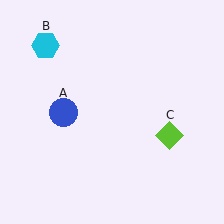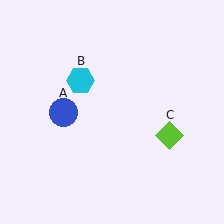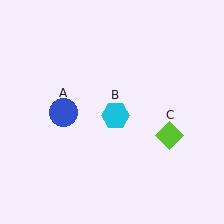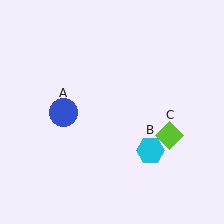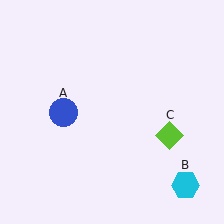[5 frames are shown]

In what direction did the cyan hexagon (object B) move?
The cyan hexagon (object B) moved down and to the right.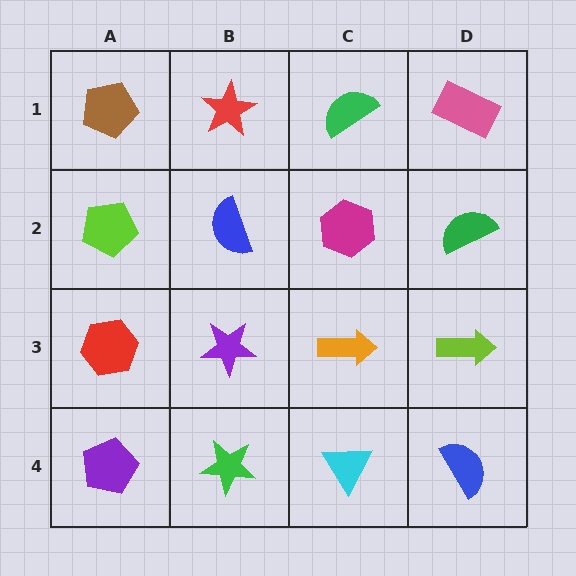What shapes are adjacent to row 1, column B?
A blue semicircle (row 2, column B), a brown pentagon (row 1, column A), a green semicircle (row 1, column C).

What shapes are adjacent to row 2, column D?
A pink rectangle (row 1, column D), a lime arrow (row 3, column D), a magenta hexagon (row 2, column C).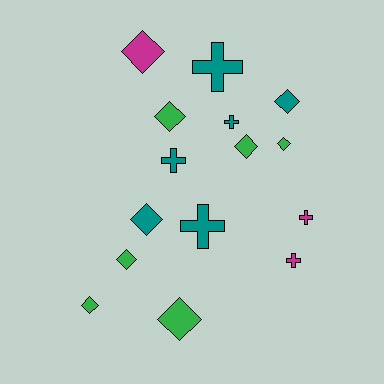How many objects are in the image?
There are 15 objects.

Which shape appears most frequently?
Diamond, with 9 objects.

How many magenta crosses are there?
There are 2 magenta crosses.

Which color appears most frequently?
Teal, with 6 objects.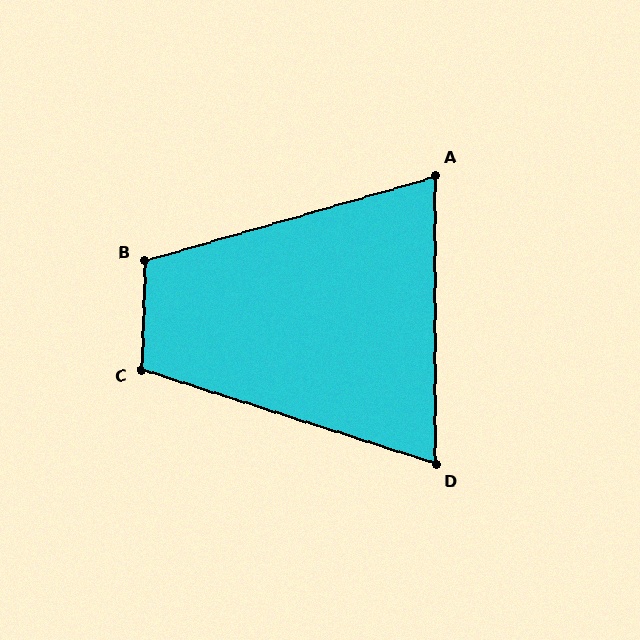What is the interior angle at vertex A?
Approximately 74 degrees (acute).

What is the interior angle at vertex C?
Approximately 106 degrees (obtuse).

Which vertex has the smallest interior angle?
D, at approximately 72 degrees.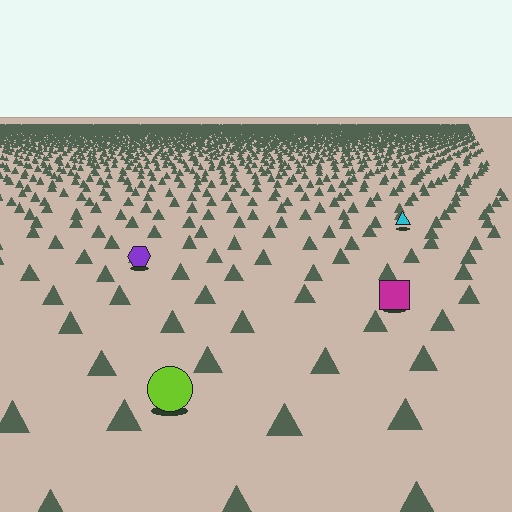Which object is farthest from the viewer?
The cyan triangle is farthest from the viewer. It appears smaller and the ground texture around it is denser.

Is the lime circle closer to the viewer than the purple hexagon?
Yes. The lime circle is closer — you can tell from the texture gradient: the ground texture is coarser near it.